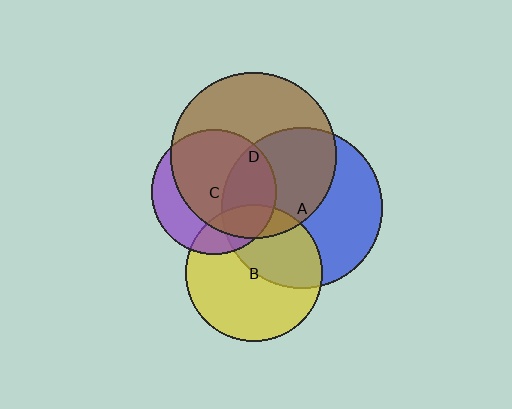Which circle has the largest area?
Circle D (brown).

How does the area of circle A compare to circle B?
Approximately 1.4 times.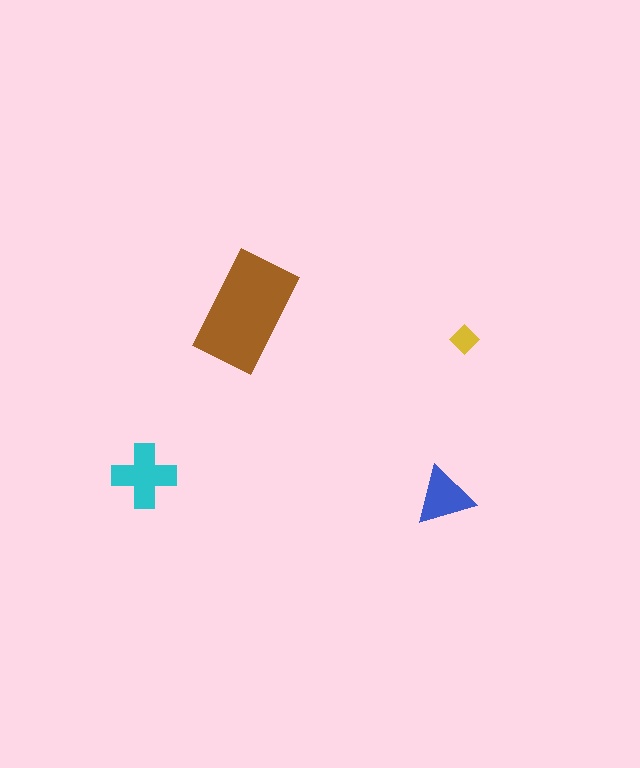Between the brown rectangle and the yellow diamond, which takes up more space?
The brown rectangle.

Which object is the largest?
The brown rectangle.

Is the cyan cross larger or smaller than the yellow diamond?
Larger.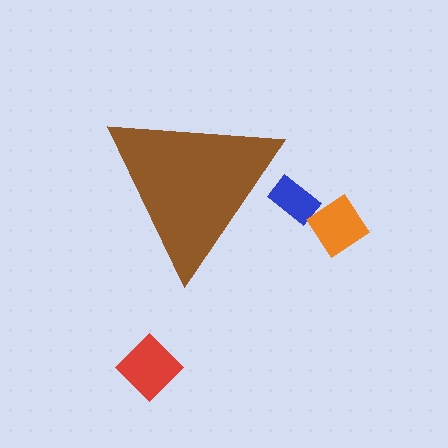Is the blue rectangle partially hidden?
Yes, the blue rectangle is partially hidden behind the brown triangle.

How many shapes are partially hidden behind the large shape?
1 shape is partially hidden.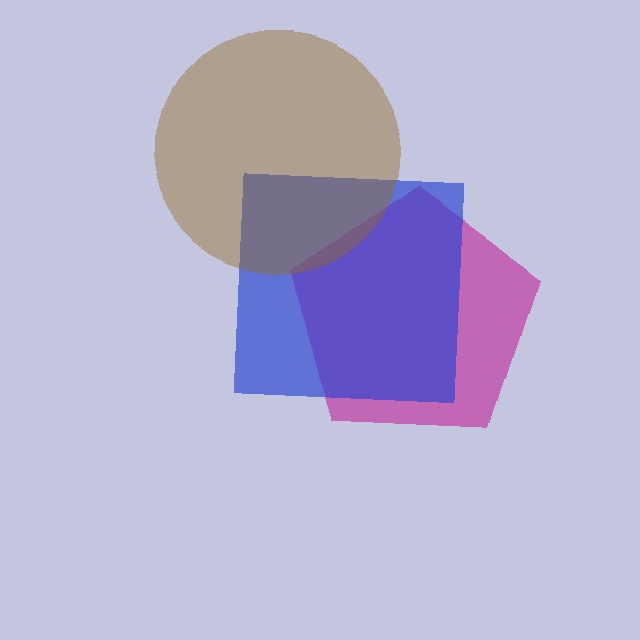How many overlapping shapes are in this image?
There are 3 overlapping shapes in the image.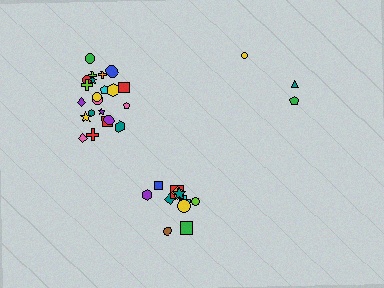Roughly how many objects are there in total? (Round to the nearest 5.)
Roughly 35 objects in total.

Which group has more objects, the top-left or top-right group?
The top-left group.